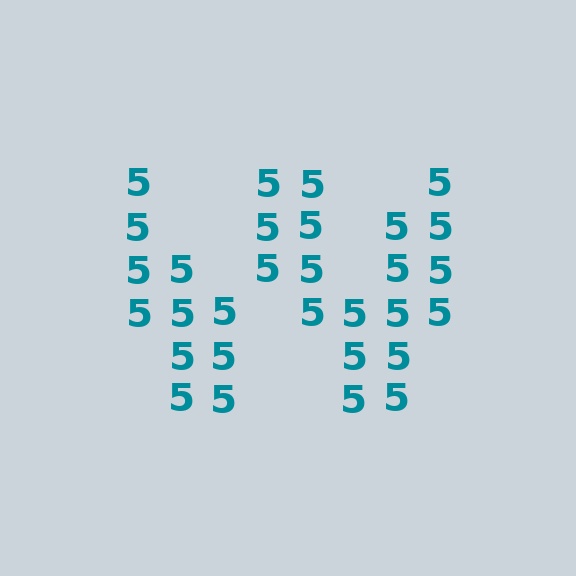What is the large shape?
The large shape is the letter W.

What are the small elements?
The small elements are digit 5's.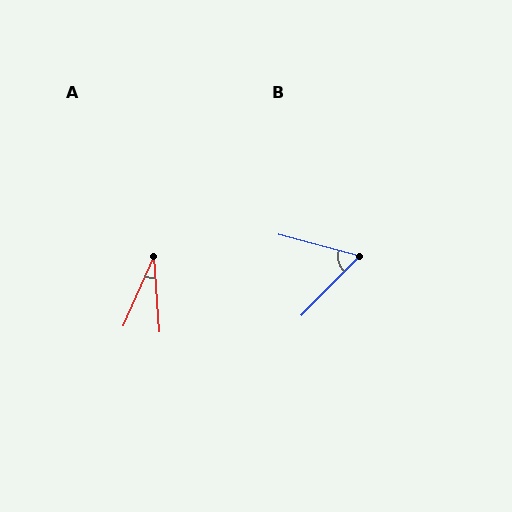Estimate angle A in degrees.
Approximately 28 degrees.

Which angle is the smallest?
A, at approximately 28 degrees.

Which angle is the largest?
B, at approximately 61 degrees.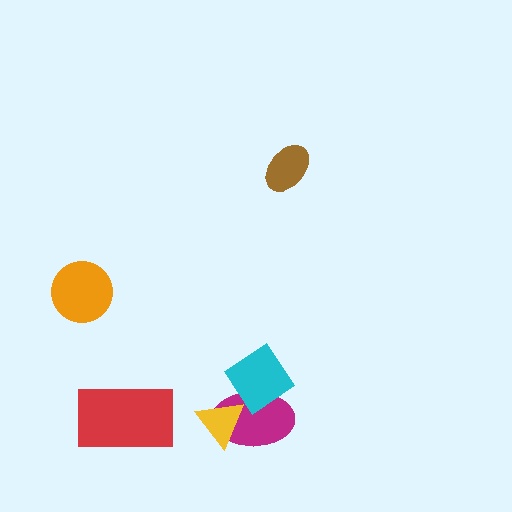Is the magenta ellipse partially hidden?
Yes, it is partially covered by another shape.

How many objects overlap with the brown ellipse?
0 objects overlap with the brown ellipse.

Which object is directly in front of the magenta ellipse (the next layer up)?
The yellow triangle is directly in front of the magenta ellipse.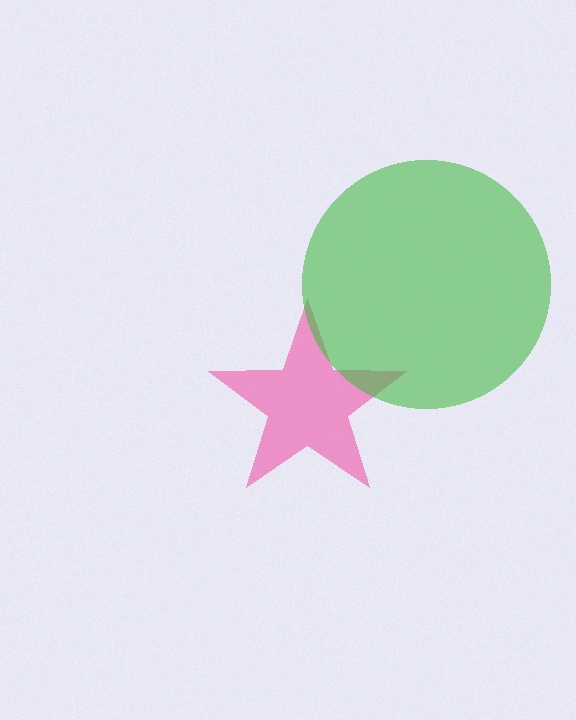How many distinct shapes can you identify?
There are 2 distinct shapes: a pink star, a green circle.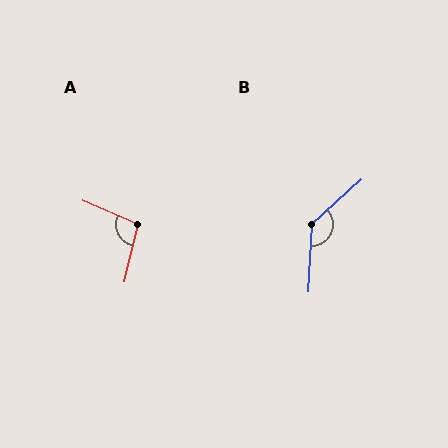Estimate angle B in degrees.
Approximately 135 degrees.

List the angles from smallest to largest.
A (100°), B (135°).